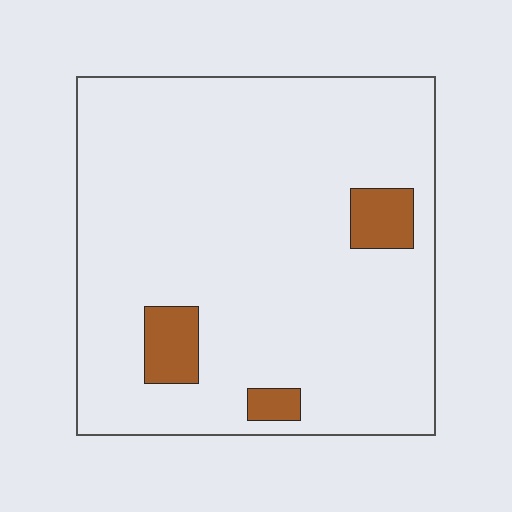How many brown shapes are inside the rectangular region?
3.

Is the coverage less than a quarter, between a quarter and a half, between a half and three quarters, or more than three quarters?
Less than a quarter.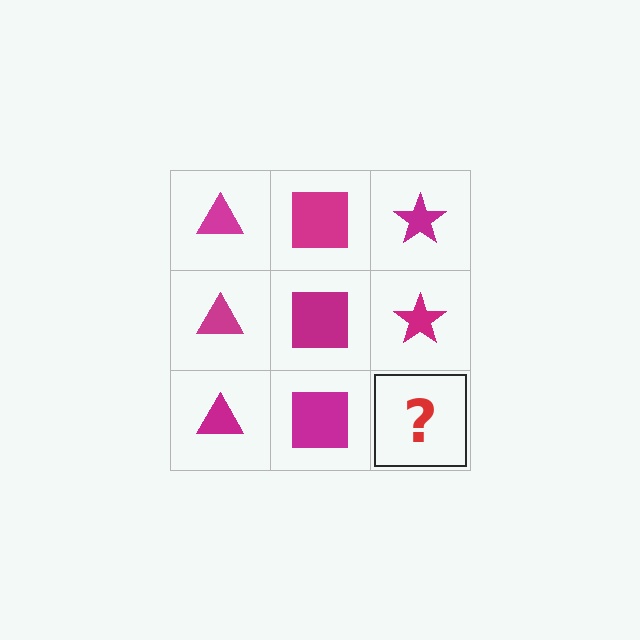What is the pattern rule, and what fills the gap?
The rule is that each column has a consistent shape. The gap should be filled with a magenta star.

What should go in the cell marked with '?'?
The missing cell should contain a magenta star.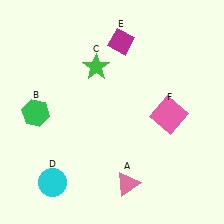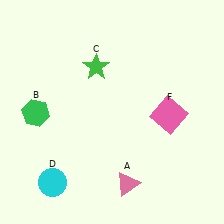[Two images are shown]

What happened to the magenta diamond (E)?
The magenta diamond (E) was removed in Image 2. It was in the top-right area of Image 1.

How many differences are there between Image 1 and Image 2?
There is 1 difference between the two images.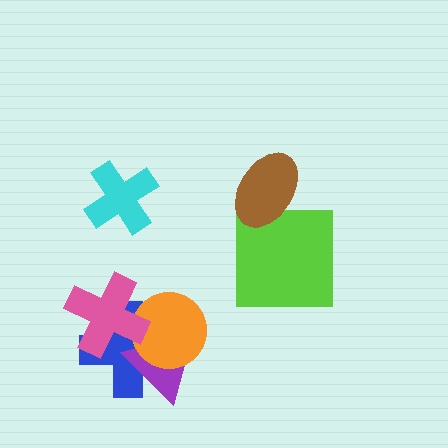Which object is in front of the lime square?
The brown ellipse is in front of the lime square.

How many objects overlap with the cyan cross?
0 objects overlap with the cyan cross.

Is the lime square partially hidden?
Yes, it is partially covered by another shape.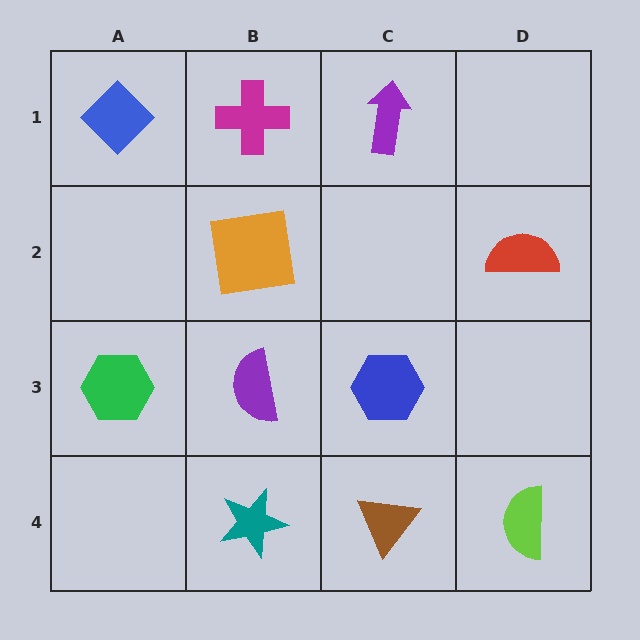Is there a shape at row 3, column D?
No, that cell is empty.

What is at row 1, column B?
A magenta cross.